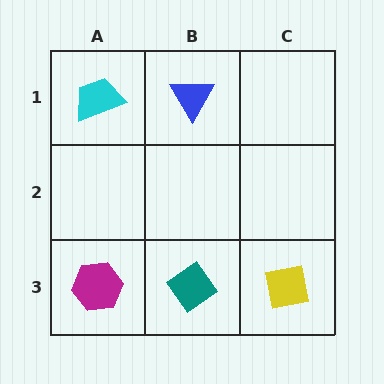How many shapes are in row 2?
0 shapes.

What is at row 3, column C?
A yellow square.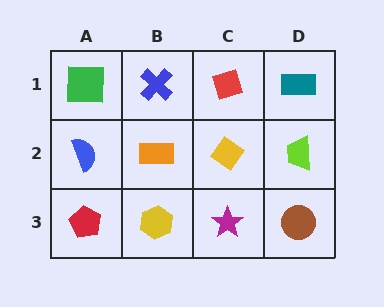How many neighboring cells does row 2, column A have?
3.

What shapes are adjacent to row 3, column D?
A lime trapezoid (row 2, column D), a magenta star (row 3, column C).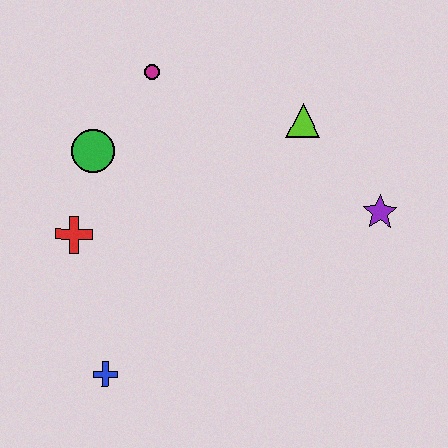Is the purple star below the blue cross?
No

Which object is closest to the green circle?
The red cross is closest to the green circle.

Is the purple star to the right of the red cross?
Yes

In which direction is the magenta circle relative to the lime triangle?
The magenta circle is to the left of the lime triangle.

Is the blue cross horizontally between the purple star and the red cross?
Yes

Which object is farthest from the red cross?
The purple star is farthest from the red cross.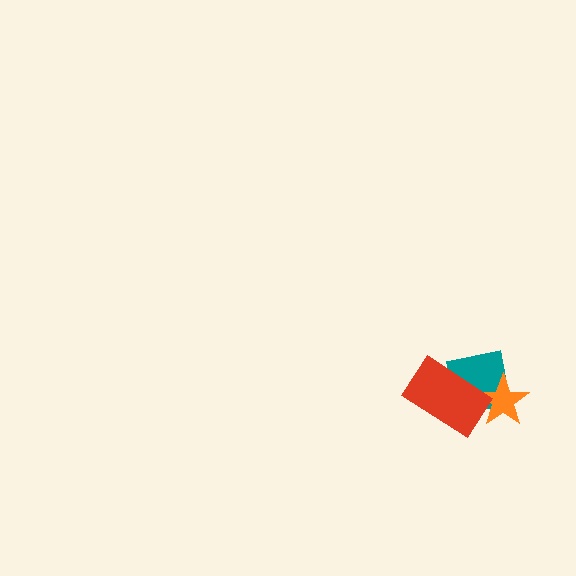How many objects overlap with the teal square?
2 objects overlap with the teal square.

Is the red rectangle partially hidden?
No, no other shape covers it.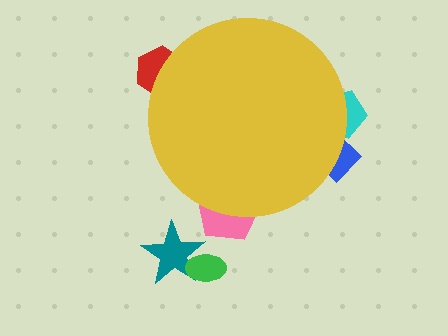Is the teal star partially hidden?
No, the teal star is fully visible.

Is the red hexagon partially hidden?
Yes, the red hexagon is partially hidden behind the yellow circle.